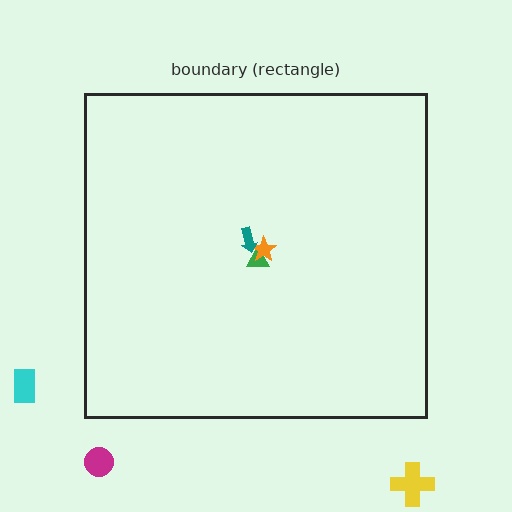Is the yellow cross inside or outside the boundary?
Outside.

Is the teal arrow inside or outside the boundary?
Inside.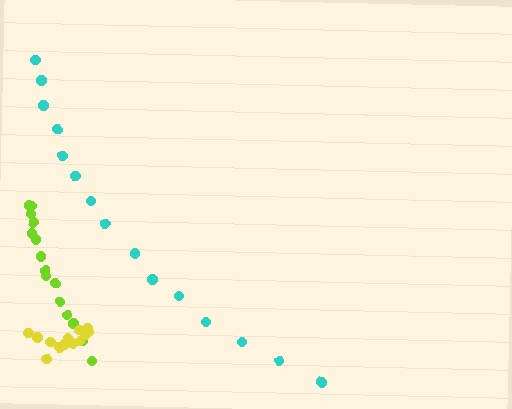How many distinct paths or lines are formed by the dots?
There are 3 distinct paths.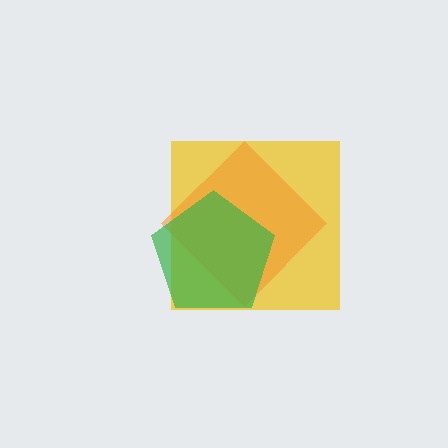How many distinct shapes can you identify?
There are 3 distinct shapes: a yellow square, an orange diamond, a green pentagon.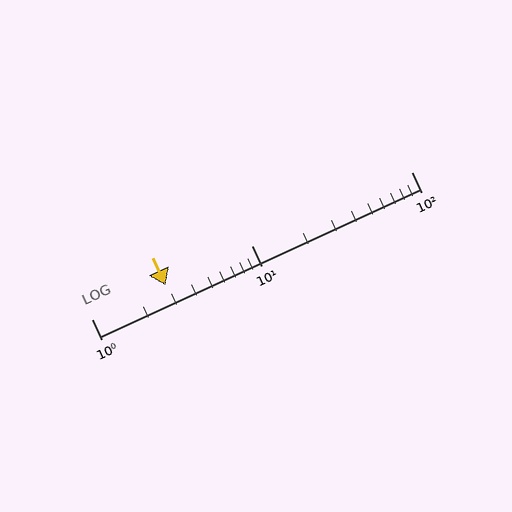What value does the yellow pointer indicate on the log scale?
The pointer indicates approximately 2.9.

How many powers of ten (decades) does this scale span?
The scale spans 2 decades, from 1 to 100.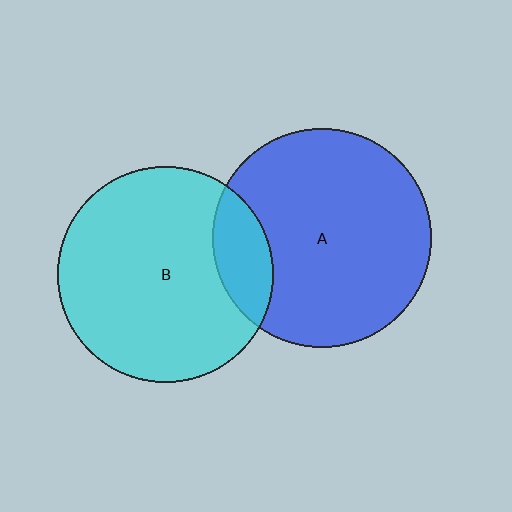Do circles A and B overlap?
Yes.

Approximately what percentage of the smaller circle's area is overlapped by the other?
Approximately 15%.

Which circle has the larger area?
Circle A (blue).